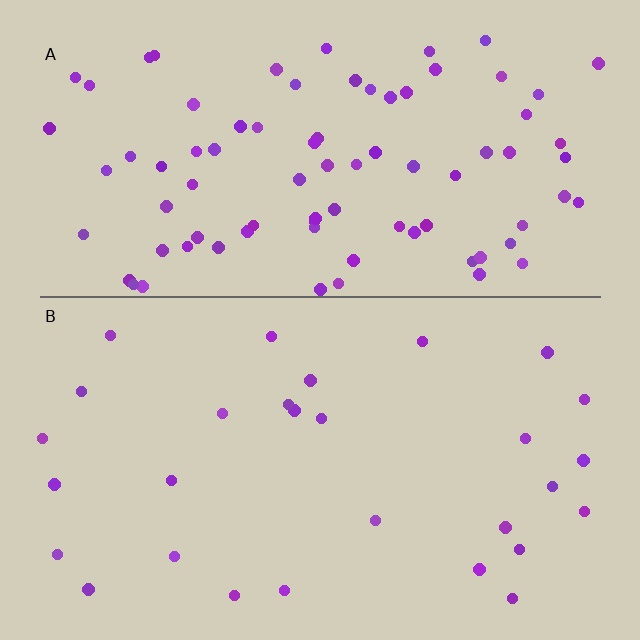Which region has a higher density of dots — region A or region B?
A (the top).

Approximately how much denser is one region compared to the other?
Approximately 2.9× — region A over region B.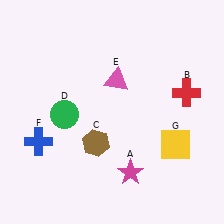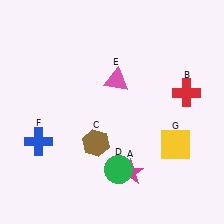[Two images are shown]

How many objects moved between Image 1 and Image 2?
1 object moved between the two images.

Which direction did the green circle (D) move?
The green circle (D) moved down.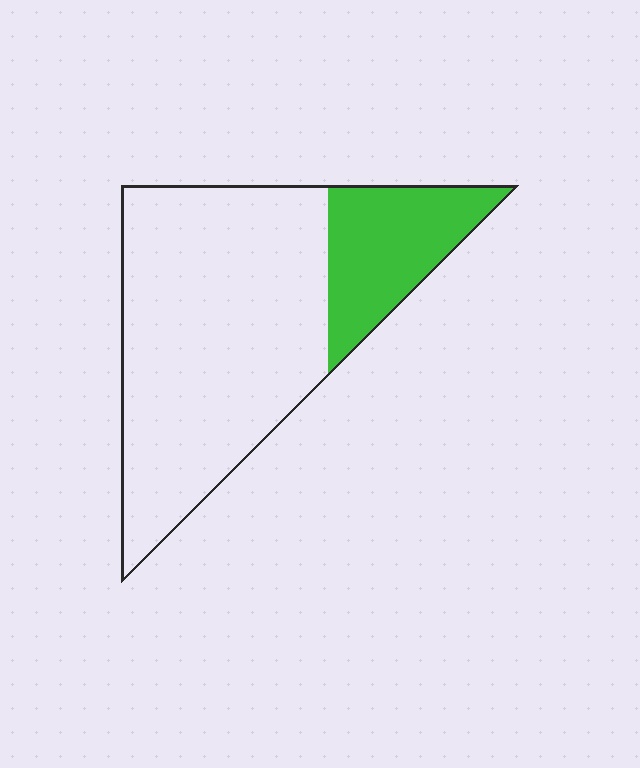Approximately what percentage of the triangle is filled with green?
Approximately 25%.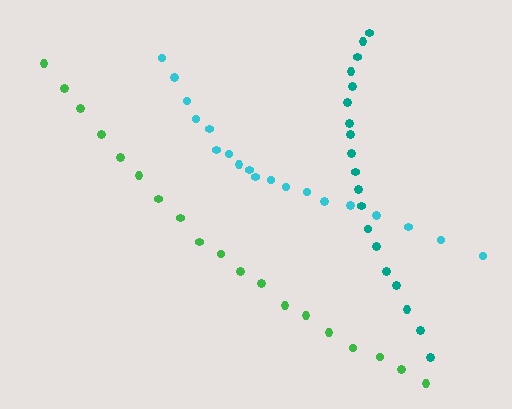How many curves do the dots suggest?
There are 3 distinct paths.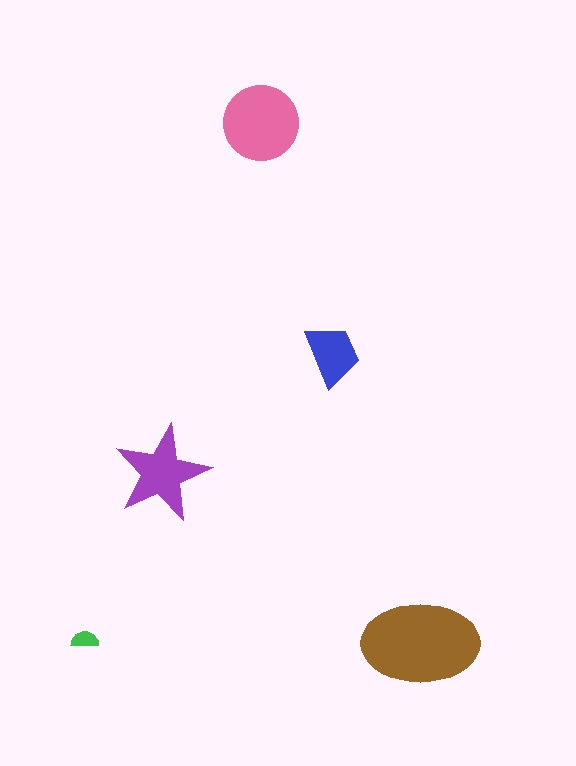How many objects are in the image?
There are 5 objects in the image.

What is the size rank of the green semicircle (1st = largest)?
5th.